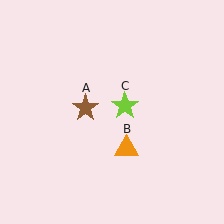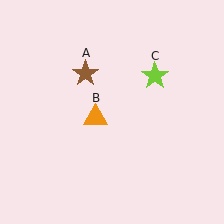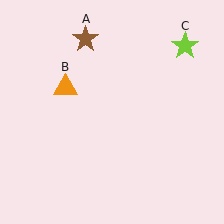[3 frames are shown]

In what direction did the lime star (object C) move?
The lime star (object C) moved up and to the right.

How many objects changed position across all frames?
3 objects changed position: brown star (object A), orange triangle (object B), lime star (object C).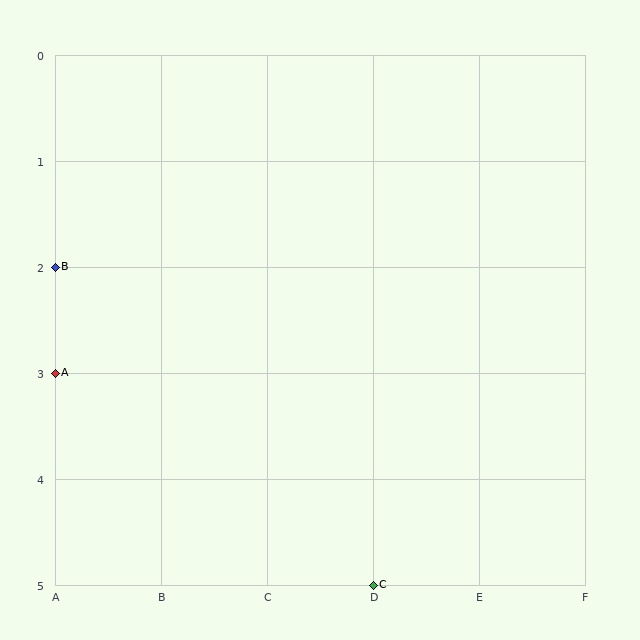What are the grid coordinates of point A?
Point A is at grid coordinates (A, 3).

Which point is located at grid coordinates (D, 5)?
Point C is at (D, 5).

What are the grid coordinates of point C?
Point C is at grid coordinates (D, 5).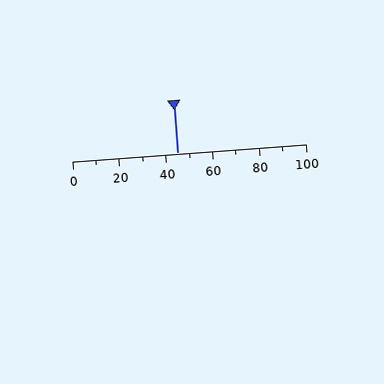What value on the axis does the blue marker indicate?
The marker indicates approximately 45.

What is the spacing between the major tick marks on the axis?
The major ticks are spaced 20 apart.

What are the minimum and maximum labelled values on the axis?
The axis runs from 0 to 100.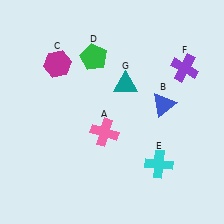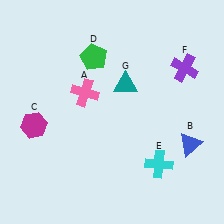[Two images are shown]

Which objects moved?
The objects that moved are: the pink cross (A), the blue triangle (B), the magenta hexagon (C).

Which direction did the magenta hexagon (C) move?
The magenta hexagon (C) moved down.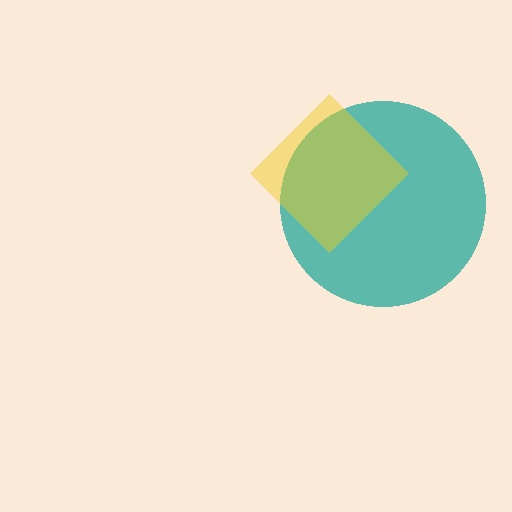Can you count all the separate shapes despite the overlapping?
Yes, there are 2 separate shapes.